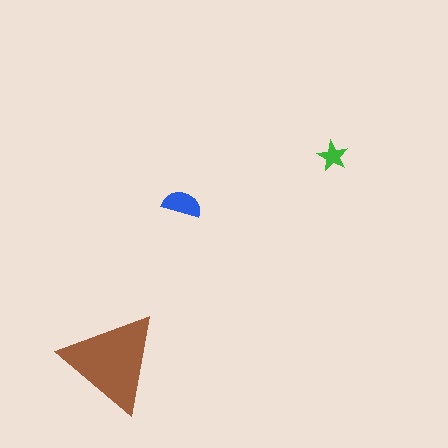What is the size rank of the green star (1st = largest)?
3rd.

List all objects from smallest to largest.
The green star, the blue semicircle, the brown triangle.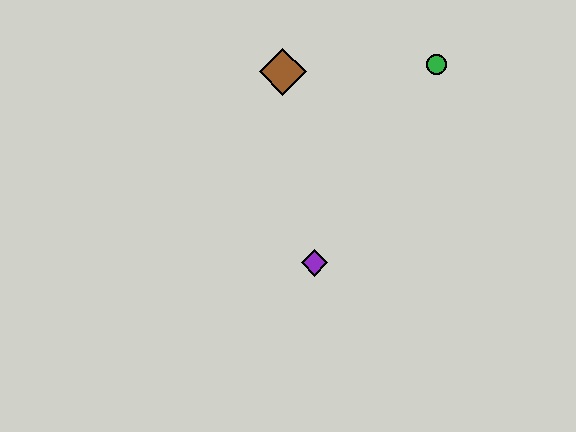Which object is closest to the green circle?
The brown diamond is closest to the green circle.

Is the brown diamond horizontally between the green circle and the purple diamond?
No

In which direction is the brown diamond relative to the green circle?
The brown diamond is to the left of the green circle.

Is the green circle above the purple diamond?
Yes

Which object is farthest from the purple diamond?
The green circle is farthest from the purple diamond.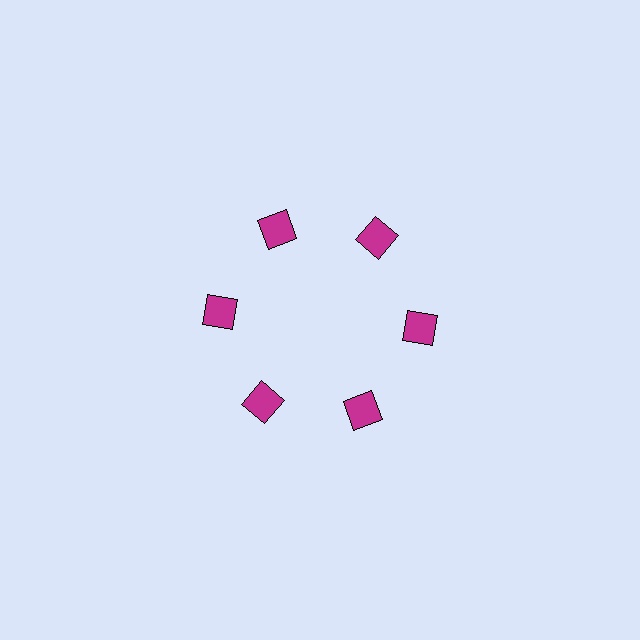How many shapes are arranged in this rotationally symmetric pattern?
There are 6 shapes, arranged in 6 groups of 1.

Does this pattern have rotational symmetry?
Yes, this pattern has 6-fold rotational symmetry. It looks the same after rotating 60 degrees around the center.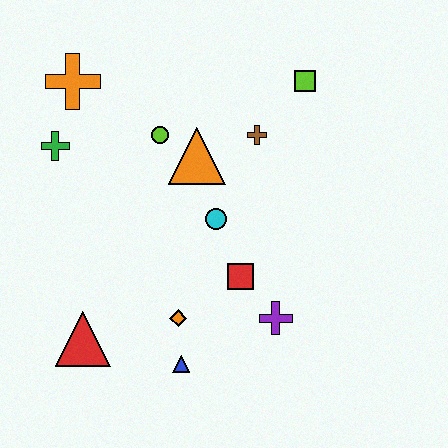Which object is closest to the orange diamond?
The blue triangle is closest to the orange diamond.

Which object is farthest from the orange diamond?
The lime square is farthest from the orange diamond.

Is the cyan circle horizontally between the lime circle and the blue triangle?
No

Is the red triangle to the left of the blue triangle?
Yes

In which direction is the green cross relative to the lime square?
The green cross is to the left of the lime square.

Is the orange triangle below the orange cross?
Yes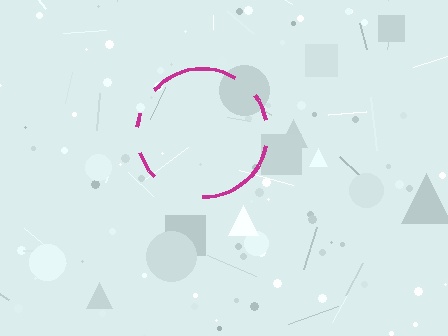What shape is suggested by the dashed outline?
The dashed outline suggests a circle.